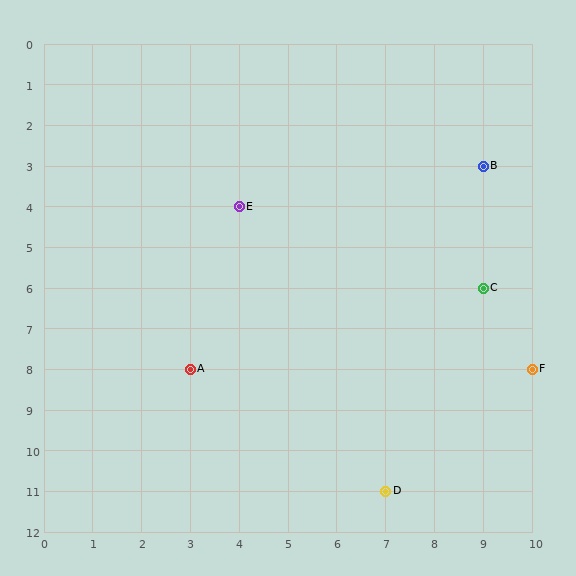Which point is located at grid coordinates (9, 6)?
Point C is at (9, 6).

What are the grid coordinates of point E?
Point E is at grid coordinates (4, 4).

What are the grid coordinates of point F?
Point F is at grid coordinates (10, 8).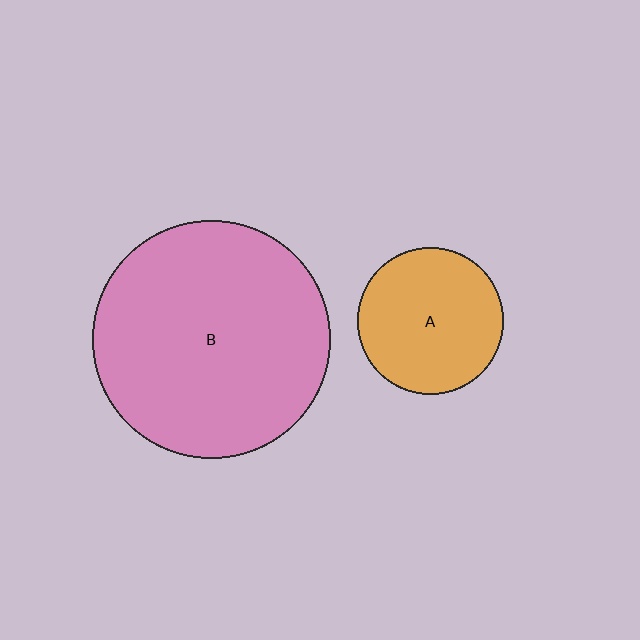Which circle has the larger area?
Circle B (pink).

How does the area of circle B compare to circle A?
Approximately 2.6 times.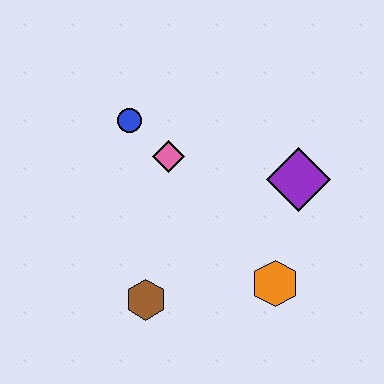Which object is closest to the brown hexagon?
The orange hexagon is closest to the brown hexagon.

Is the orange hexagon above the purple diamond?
No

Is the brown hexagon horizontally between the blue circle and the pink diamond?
Yes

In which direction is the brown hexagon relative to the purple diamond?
The brown hexagon is to the left of the purple diamond.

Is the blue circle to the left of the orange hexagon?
Yes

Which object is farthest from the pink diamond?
The orange hexagon is farthest from the pink diamond.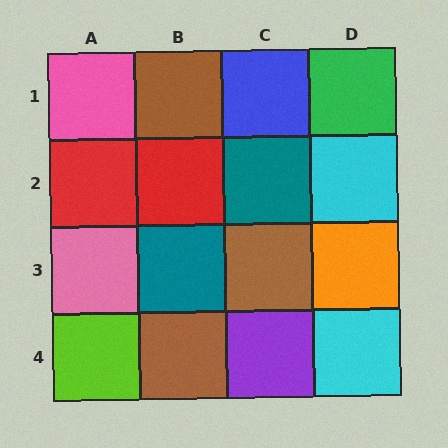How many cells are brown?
3 cells are brown.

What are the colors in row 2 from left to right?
Red, red, teal, cyan.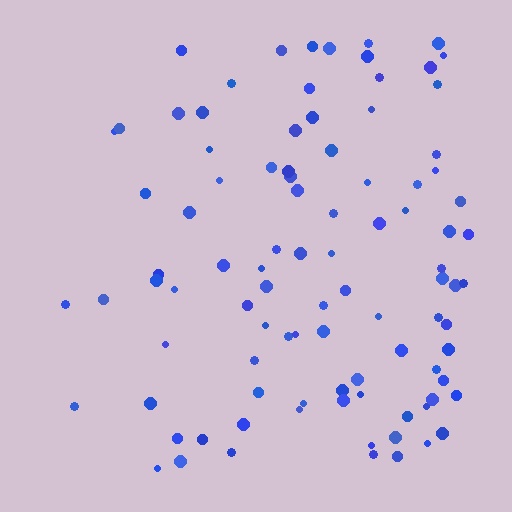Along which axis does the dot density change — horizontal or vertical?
Horizontal.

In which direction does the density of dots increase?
From left to right, with the right side densest.